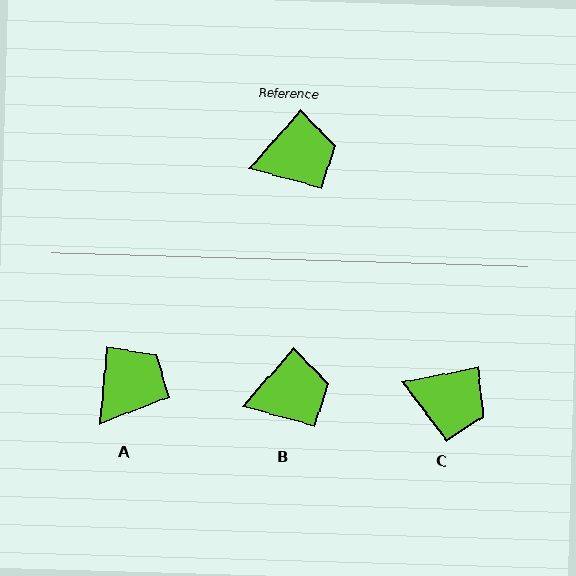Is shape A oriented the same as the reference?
No, it is off by about 37 degrees.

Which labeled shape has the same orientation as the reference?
B.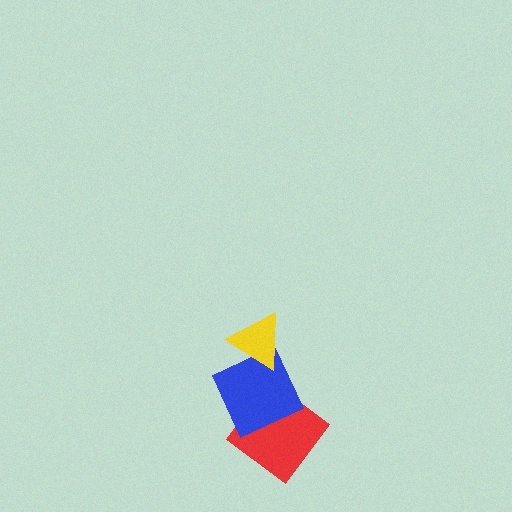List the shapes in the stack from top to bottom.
From top to bottom: the yellow triangle, the blue square, the red diamond.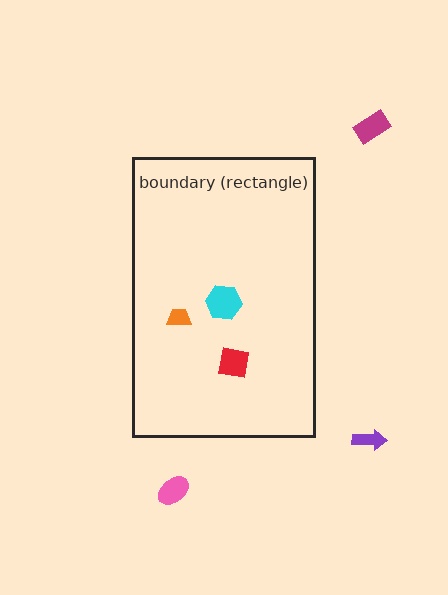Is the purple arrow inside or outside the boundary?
Outside.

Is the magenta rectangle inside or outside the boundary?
Outside.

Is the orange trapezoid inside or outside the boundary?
Inside.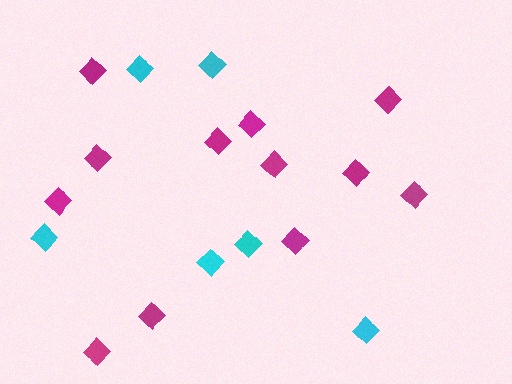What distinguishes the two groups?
There are 2 groups: one group of magenta diamonds (12) and one group of cyan diamonds (6).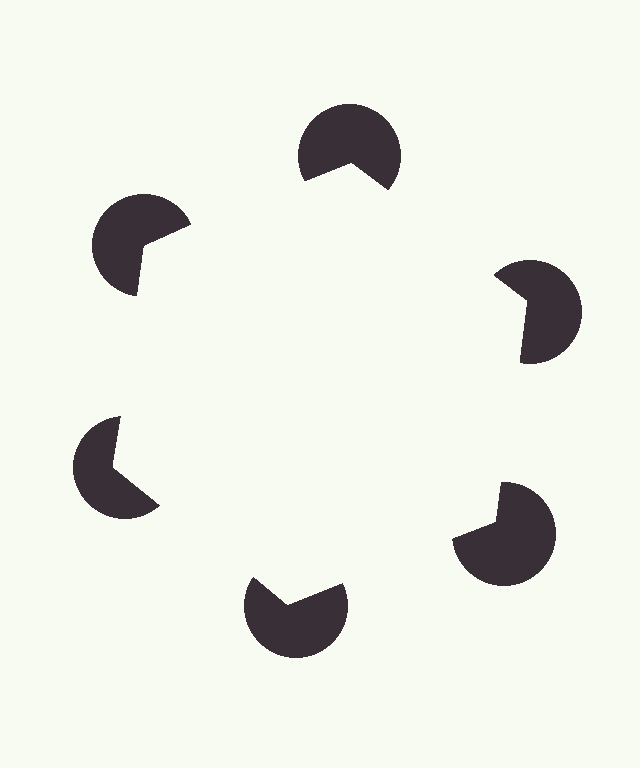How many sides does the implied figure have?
6 sides.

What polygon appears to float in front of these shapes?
An illusory hexagon — its edges are inferred from the aligned wedge cuts in the pac-man discs, not physically drawn.